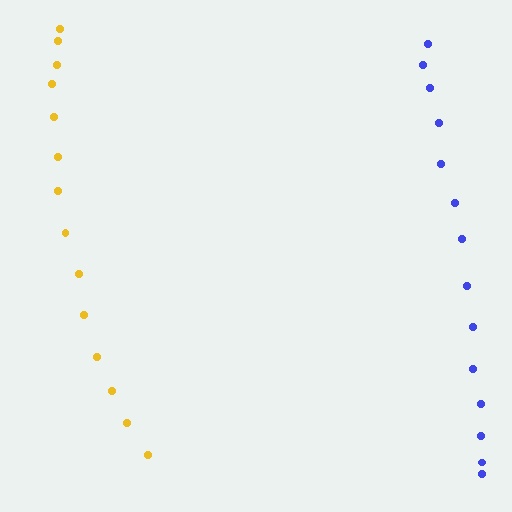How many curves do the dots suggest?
There are 2 distinct paths.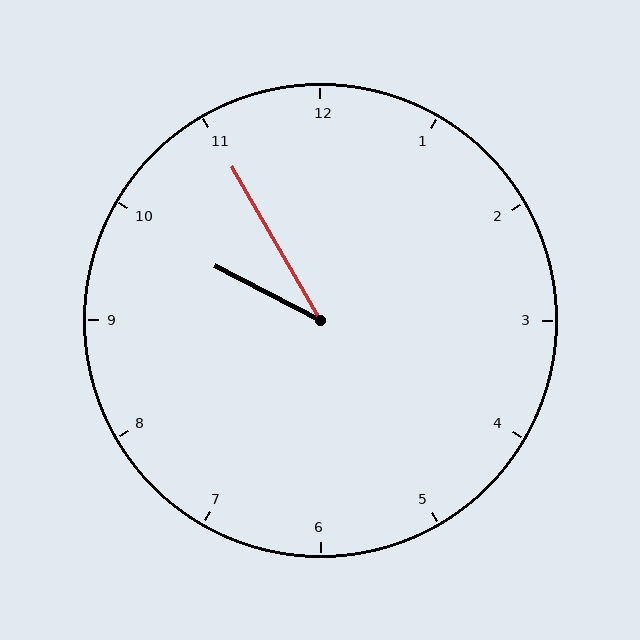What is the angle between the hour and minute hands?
Approximately 32 degrees.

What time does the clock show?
9:55.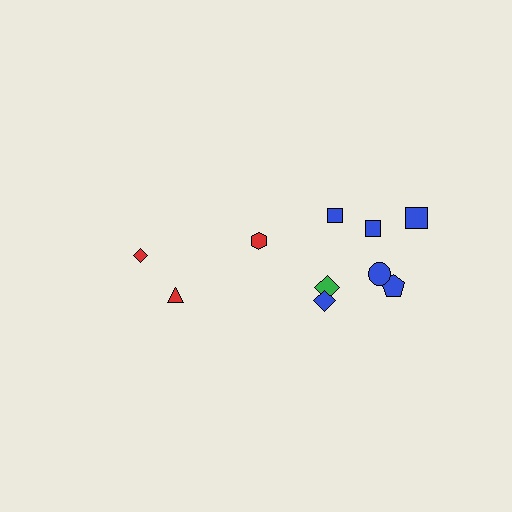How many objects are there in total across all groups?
There are 10 objects.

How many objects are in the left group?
There are 3 objects.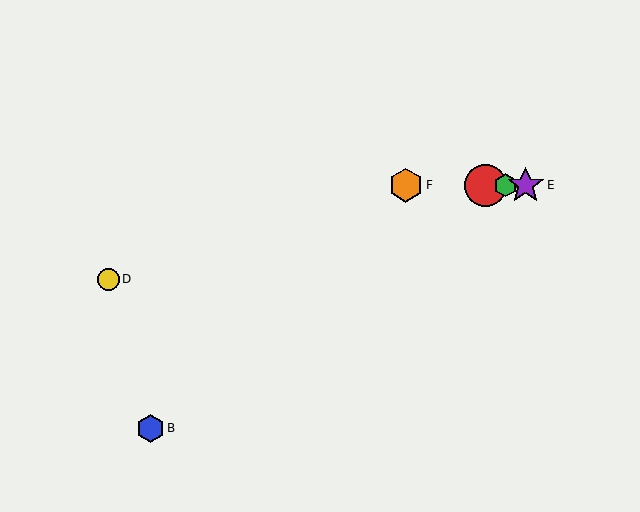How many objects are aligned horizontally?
4 objects (A, C, E, F) are aligned horizontally.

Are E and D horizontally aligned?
No, E is at y≈185 and D is at y≈279.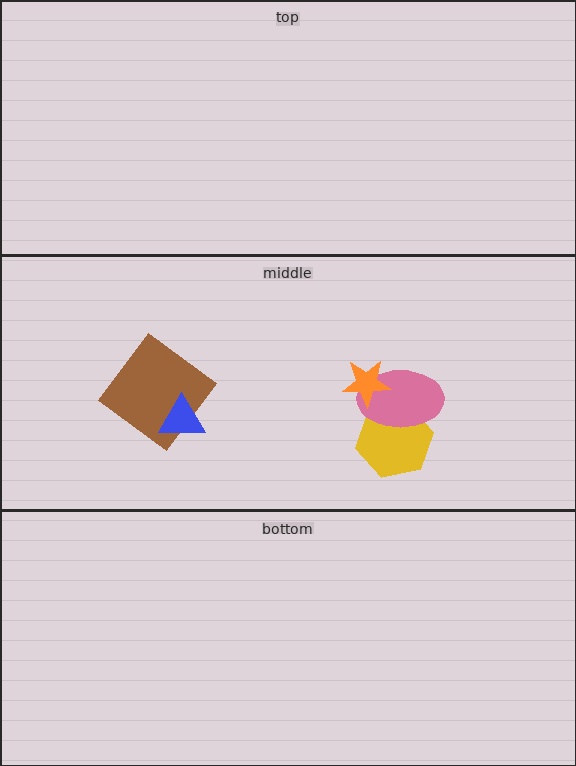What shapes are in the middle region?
The yellow hexagon, the pink ellipse, the orange star, the brown diamond, the blue triangle.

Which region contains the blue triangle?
The middle region.